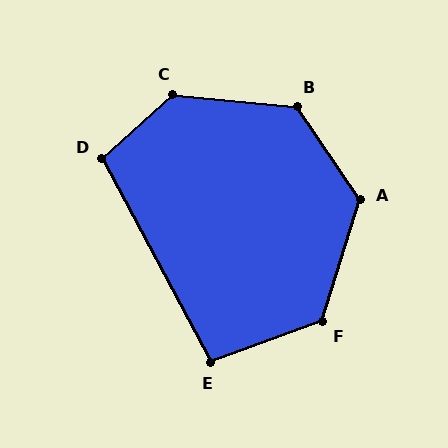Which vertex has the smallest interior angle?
E, at approximately 98 degrees.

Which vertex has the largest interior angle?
C, at approximately 133 degrees.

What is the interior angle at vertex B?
Approximately 129 degrees (obtuse).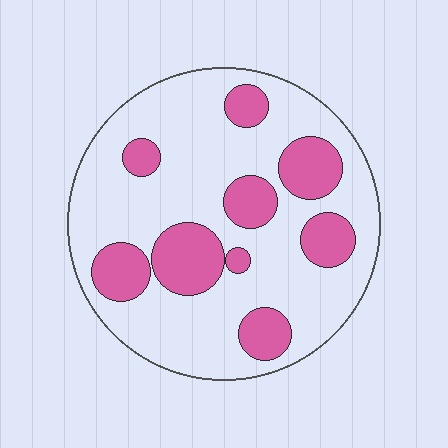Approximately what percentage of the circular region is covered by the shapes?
Approximately 25%.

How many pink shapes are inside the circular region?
9.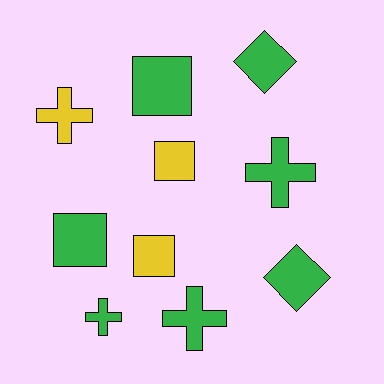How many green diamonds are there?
There are 2 green diamonds.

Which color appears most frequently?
Green, with 7 objects.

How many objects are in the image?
There are 10 objects.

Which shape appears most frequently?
Cross, with 4 objects.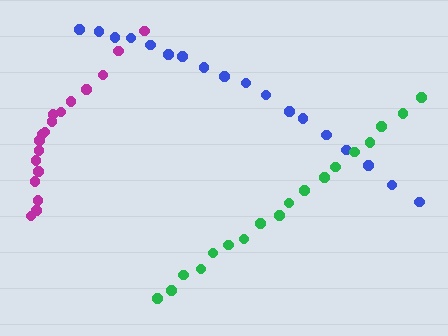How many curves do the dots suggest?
There are 3 distinct paths.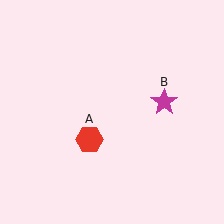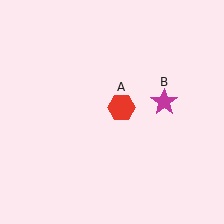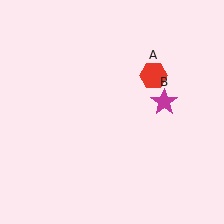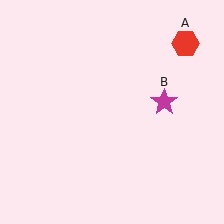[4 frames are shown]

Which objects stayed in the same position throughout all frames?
Magenta star (object B) remained stationary.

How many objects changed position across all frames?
1 object changed position: red hexagon (object A).